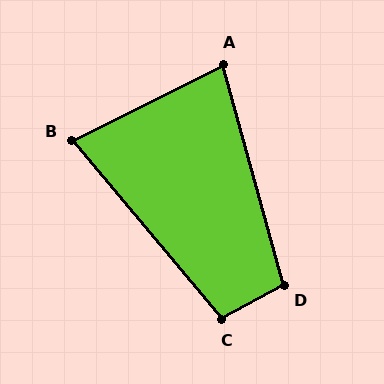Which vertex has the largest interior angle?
D, at approximately 104 degrees.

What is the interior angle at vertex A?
Approximately 79 degrees (acute).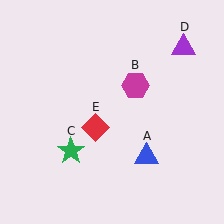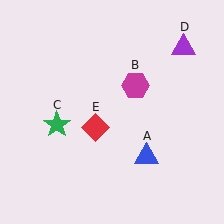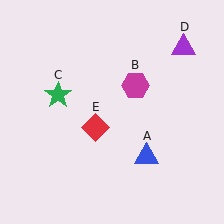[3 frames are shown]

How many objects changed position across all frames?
1 object changed position: green star (object C).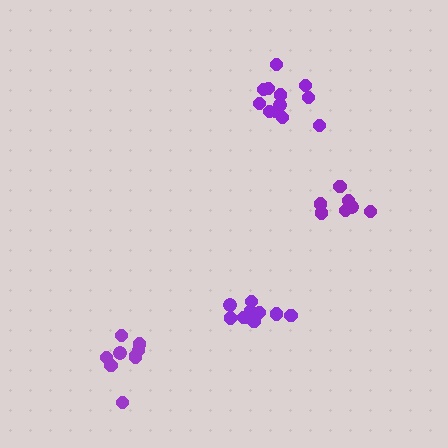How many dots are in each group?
Group 1: 7 dots, Group 2: 9 dots, Group 3: 12 dots, Group 4: 9 dots (37 total).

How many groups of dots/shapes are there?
There are 4 groups.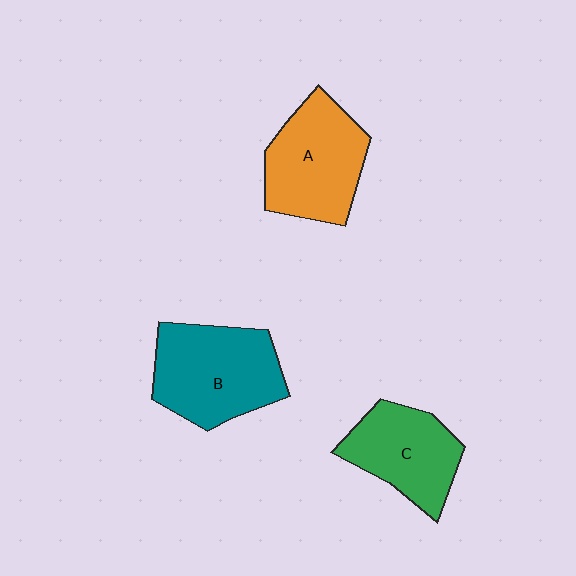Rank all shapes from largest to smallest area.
From largest to smallest: B (teal), A (orange), C (green).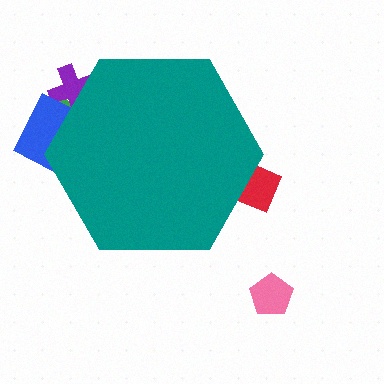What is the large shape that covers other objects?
A teal hexagon.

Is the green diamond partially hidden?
Yes, the green diamond is partially hidden behind the teal hexagon.